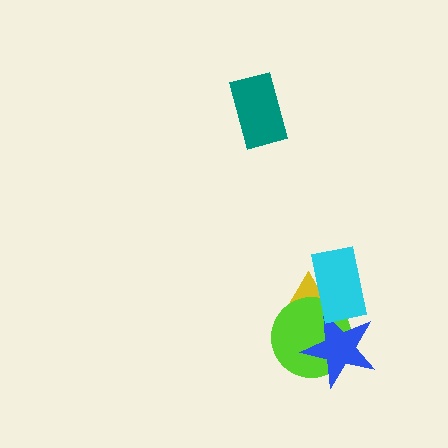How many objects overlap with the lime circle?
3 objects overlap with the lime circle.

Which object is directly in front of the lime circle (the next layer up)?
The blue star is directly in front of the lime circle.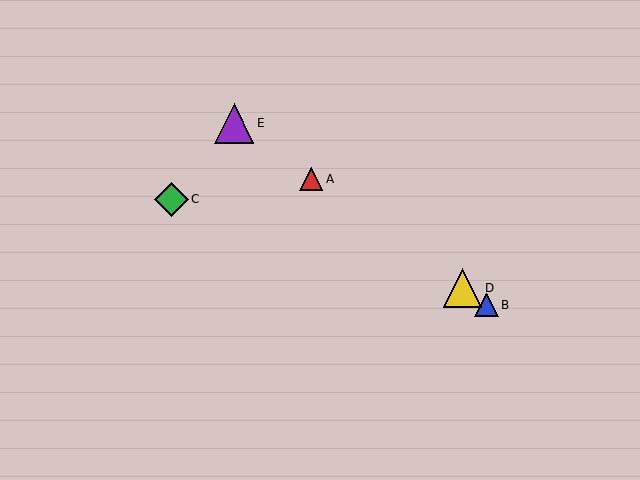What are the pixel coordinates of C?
Object C is at (171, 199).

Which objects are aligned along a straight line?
Objects A, B, D, E are aligned along a straight line.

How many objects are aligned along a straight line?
4 objects (A, B, D, E) are aligned along a straight line.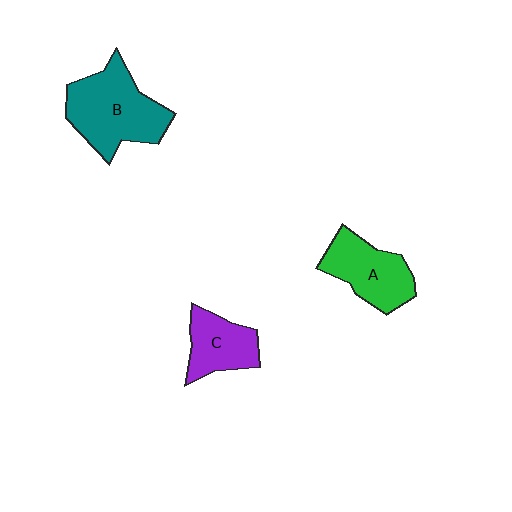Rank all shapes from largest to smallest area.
From largest to smallest: B (teal), A (green), C (purple).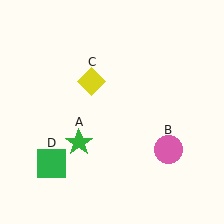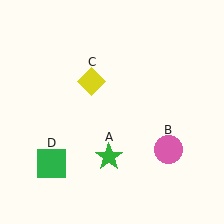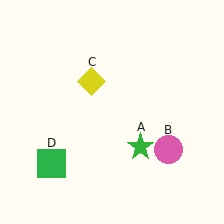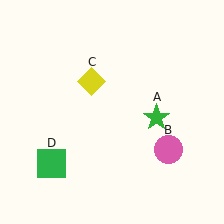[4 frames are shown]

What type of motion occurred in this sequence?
The green star (object A) rotated counterclockwise around the center of the scene.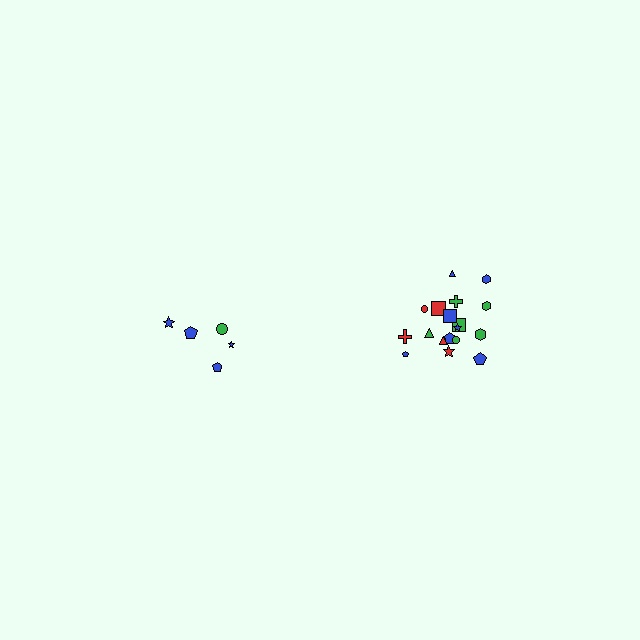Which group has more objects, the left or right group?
The right group.